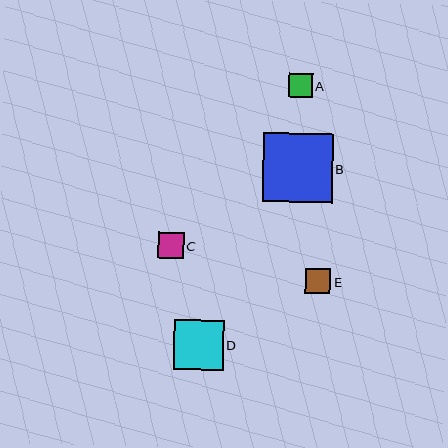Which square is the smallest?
Square A is the smallest with a size of approximately 24 pixels.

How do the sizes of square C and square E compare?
Square C and square E are approximately the same size.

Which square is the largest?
Square B is the largest with a size of approximately 69 pixels.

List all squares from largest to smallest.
From largest to smallest: B, D, C, E, A.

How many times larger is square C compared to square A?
Square C is approximately 1.1 times the size of square A.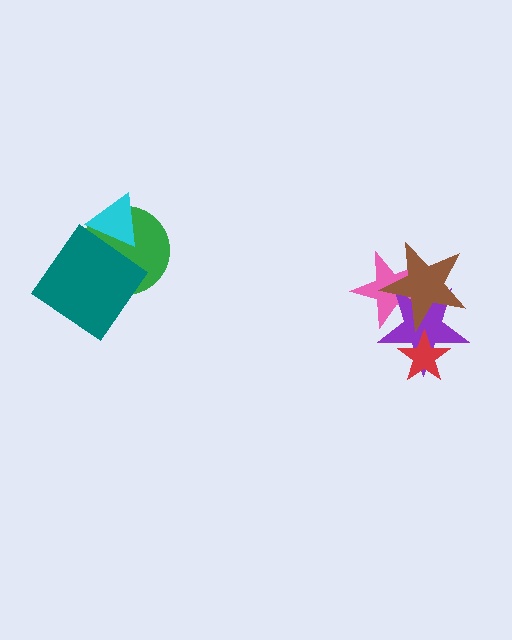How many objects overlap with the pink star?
2 objects overlap with the pink star.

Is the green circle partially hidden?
Yes, it is partially covered by another shape.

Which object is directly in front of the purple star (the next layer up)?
The brown star is directly in front of the purple star.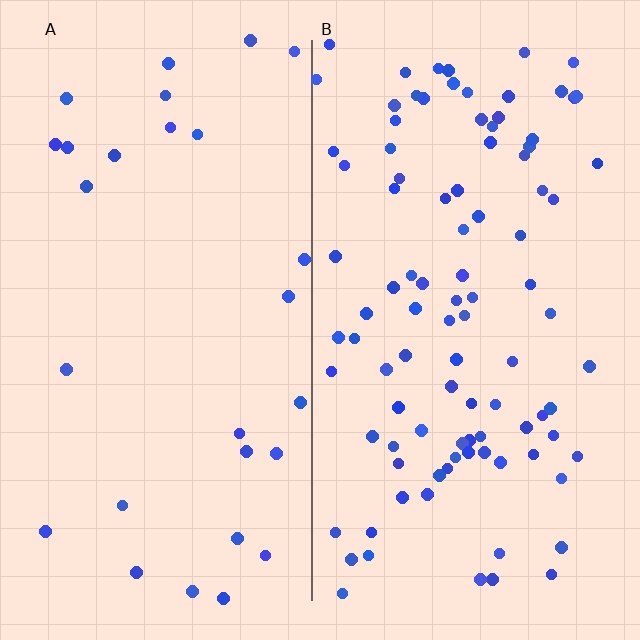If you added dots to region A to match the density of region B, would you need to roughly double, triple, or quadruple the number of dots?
Approximately quadruple.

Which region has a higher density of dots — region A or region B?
B (the right).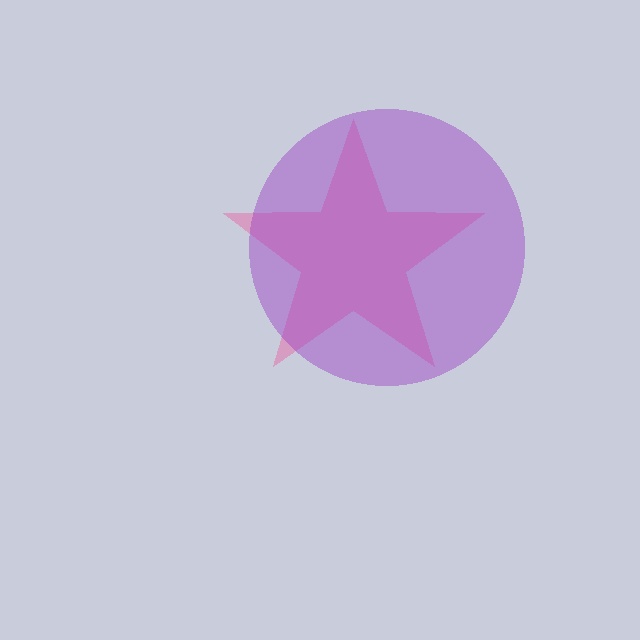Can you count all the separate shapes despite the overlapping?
Yes, there are 2 separate shapes.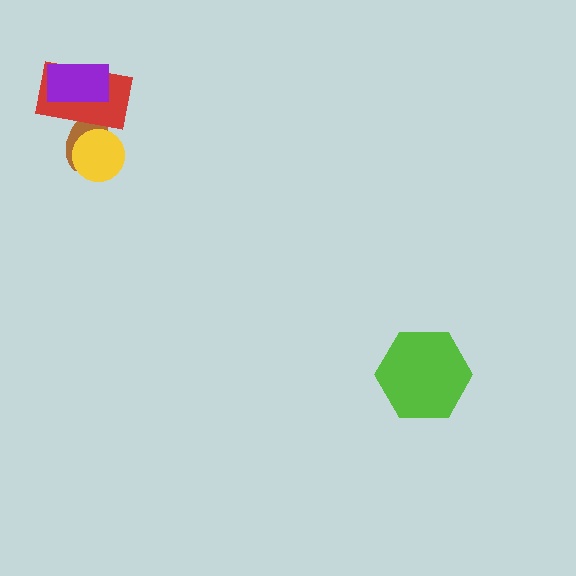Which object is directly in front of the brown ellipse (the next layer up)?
The red rectangle is directly in front of the brown ellipse.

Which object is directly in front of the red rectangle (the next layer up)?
The purple rectangle is directly in front of the red rectangle.